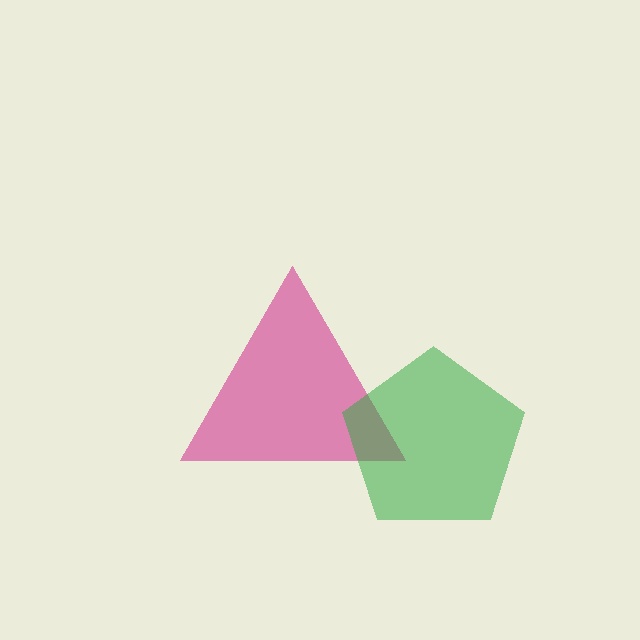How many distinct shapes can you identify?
There are 2 distinct shapes: a magenta triangle, a green pentagon.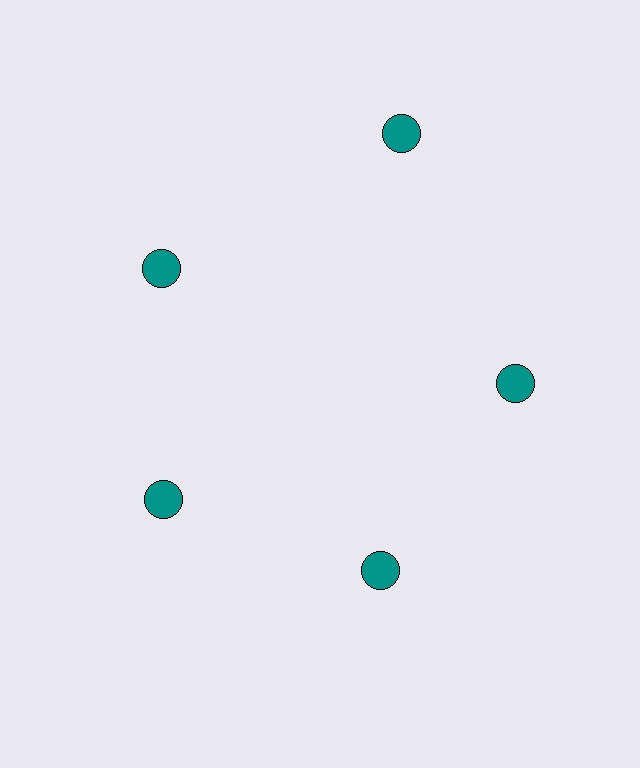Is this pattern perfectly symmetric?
No. The 5 teal circles are arranged in a ring, but one element near the 1 o'clock position is pushed outward from the center, breaking the 5-fold rotational symmetry.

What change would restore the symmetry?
The symmetry would be restored by moving it inward, back onto the ring so that all 5 circles sit at equal angles and equal distance from the center.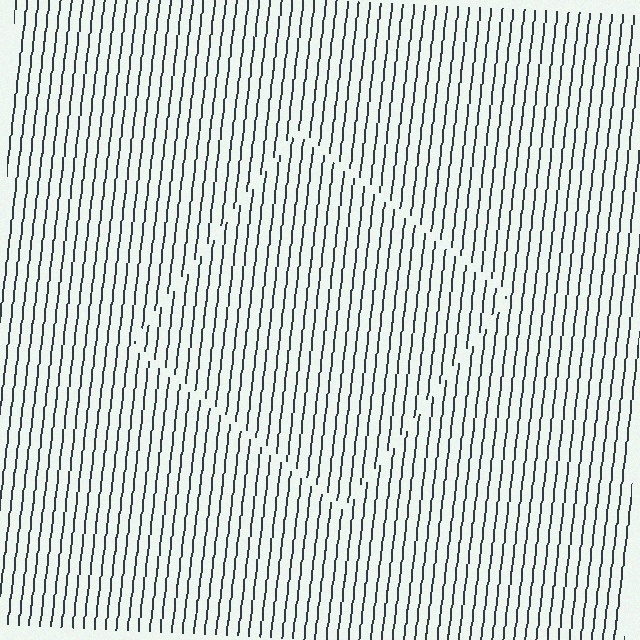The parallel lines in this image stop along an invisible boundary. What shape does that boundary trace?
An illusory square. The interior of the shape contains the same grating, shifted by half a period — the contour is defined by the phase discontinuity where line-ends from the inner and outer gratings abut.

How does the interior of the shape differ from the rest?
The interior of the shape contains the same grating, shifted by half a period — the contour is defined by the phase discontinuity where line-ends from the inner and outer gratings abut.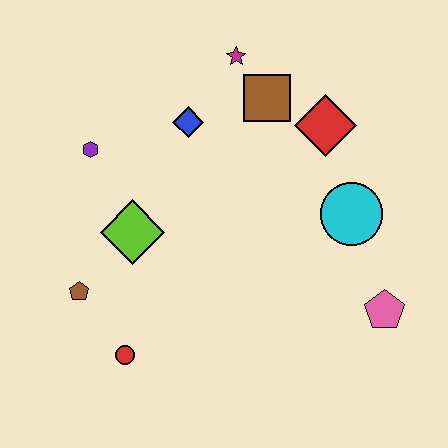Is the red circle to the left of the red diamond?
Yes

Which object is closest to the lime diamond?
The brown pentagon is closest to the lime diamond.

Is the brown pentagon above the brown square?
No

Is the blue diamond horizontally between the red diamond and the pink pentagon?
No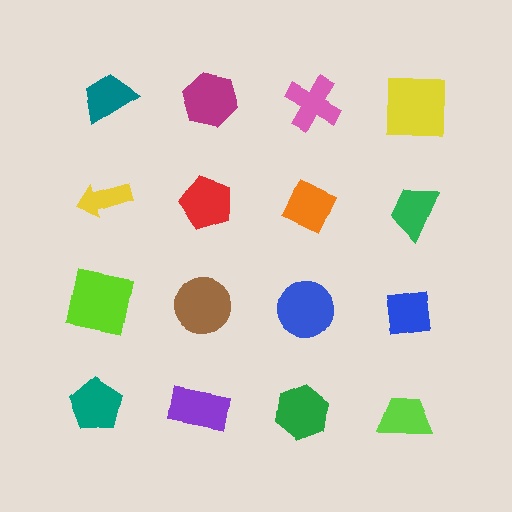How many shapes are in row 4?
4 shapes.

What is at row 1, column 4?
A yellow square.